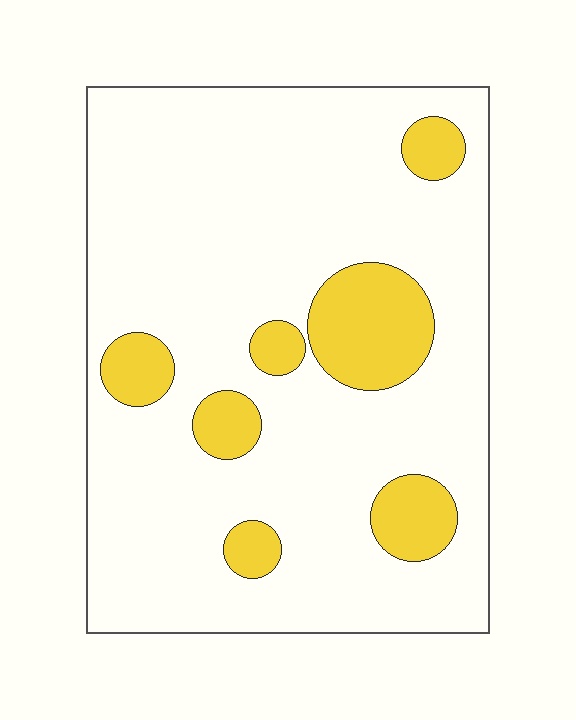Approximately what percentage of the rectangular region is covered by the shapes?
Approximately 15%.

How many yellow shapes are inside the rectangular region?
7.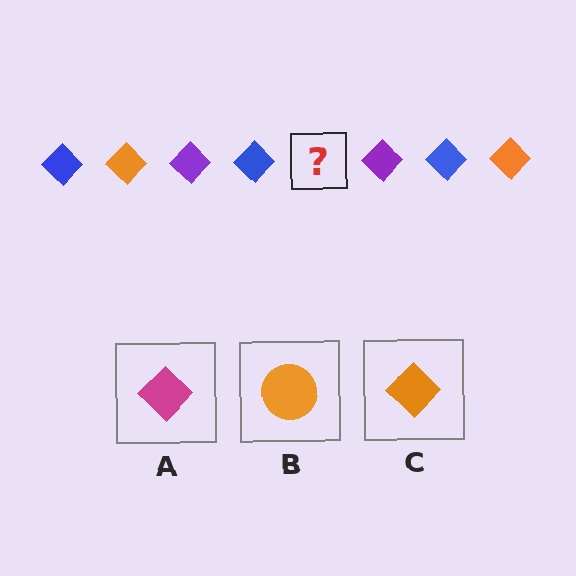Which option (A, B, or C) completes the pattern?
C.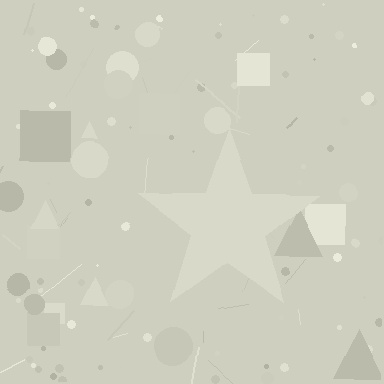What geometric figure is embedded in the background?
A star is embedded in the background.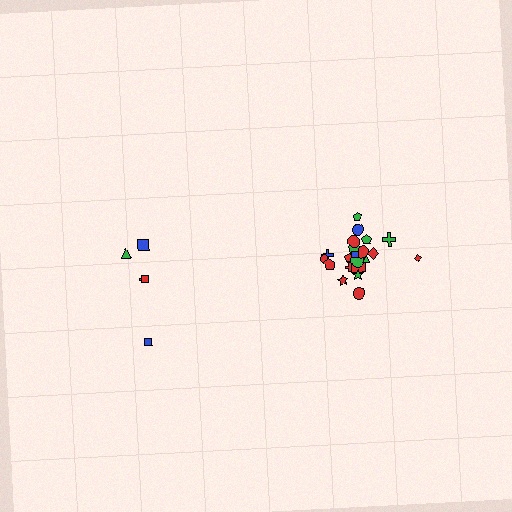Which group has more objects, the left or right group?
The right group.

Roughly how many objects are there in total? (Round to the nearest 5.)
Roughly 25 objects in total.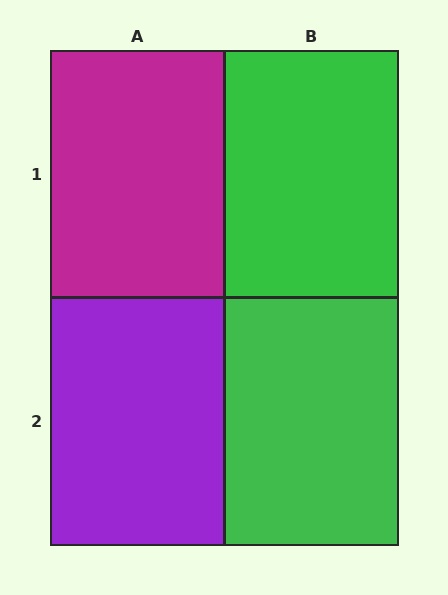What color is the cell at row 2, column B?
Green.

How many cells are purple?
1 cell is purple.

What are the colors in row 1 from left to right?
Magenta, green.